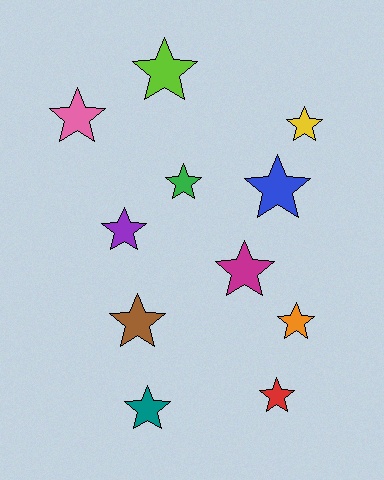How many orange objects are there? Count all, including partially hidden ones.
There is 1 orange object.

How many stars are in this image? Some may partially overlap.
There are 11 stars.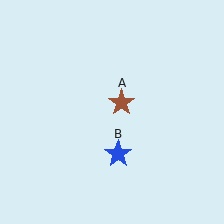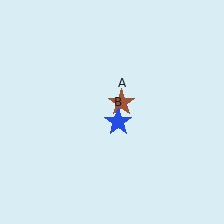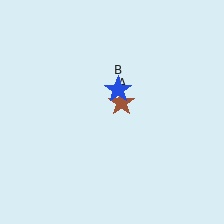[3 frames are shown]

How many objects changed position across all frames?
1 object changed position: blue star (object B).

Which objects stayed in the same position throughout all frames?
Brown star (object A) remained stationary.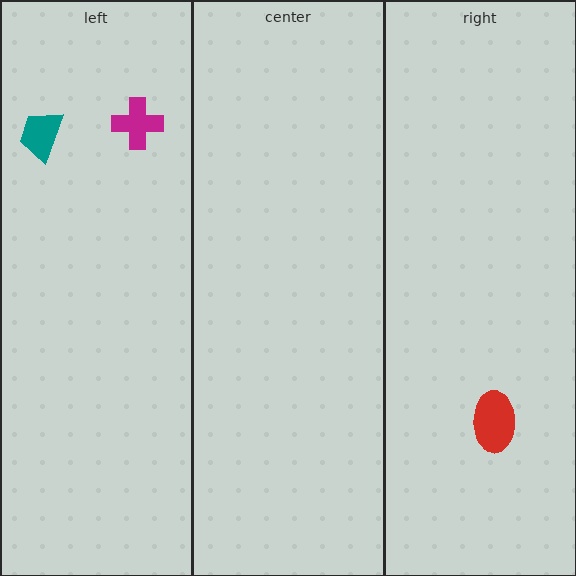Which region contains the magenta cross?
The left region.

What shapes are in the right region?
The red ellipse.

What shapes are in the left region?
The magenta cross, the teal trapezoid.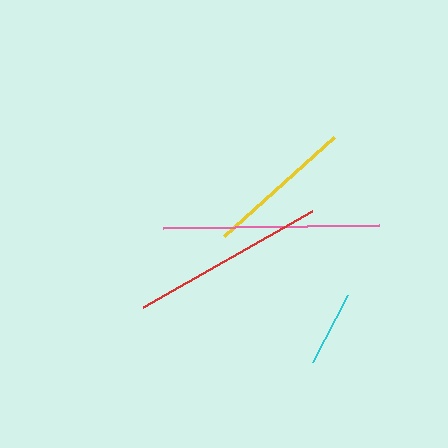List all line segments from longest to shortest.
From longest to shortest: pink, red, yellow, cyan.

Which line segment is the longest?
The pink line is the longest at approximately 217 pixels.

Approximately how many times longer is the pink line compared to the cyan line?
The pink line is approximately 2.9 times the length of the cyan line.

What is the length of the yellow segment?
The yellow segment is approximately 147 pixels long.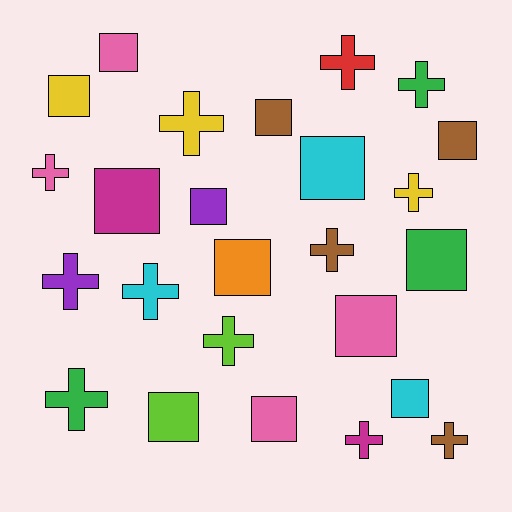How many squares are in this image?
There are 13 squares.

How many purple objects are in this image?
There are 2 purple objects.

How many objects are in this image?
There are 25 objects.